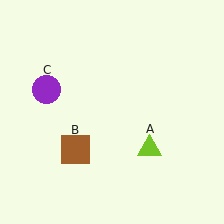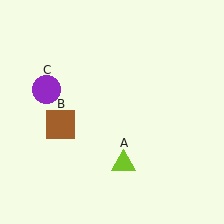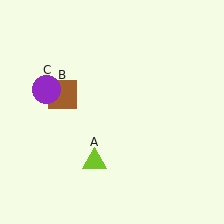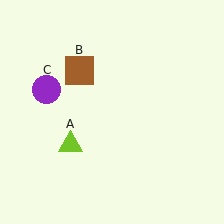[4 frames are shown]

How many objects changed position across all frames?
2 objects changed position: lime triangle (object A), brown square (object B).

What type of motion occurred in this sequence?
The lime triangle (object A), brown square (object B) rotated clockwise around the center of the scene.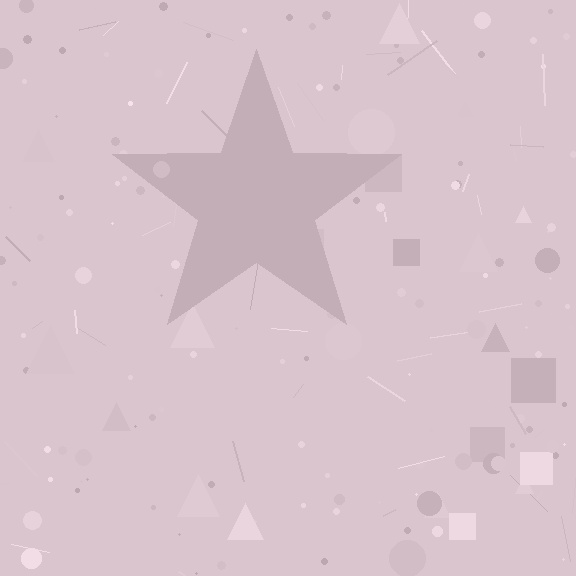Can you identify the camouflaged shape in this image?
The camouflaged shape is a star.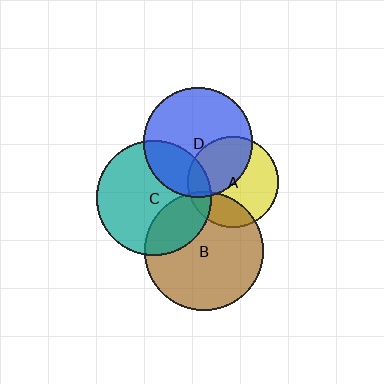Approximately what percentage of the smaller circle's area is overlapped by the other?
Approximately 5%.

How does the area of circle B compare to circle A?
Approximately 1.7 times.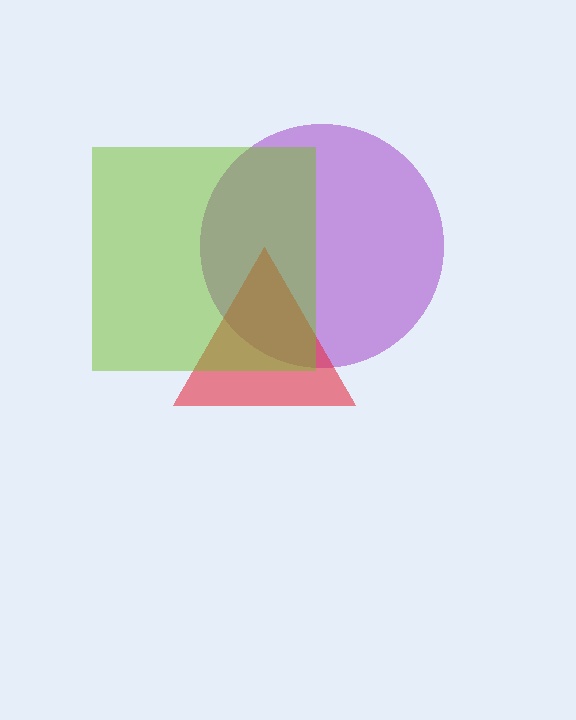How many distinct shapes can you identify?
There are 3 distinct shapes: a purple circle, a red triangle, a lime square.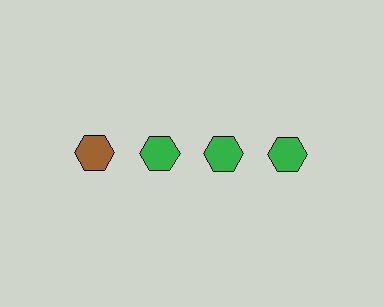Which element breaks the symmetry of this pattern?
The brown hexagon in the top row, leftmost column breaks the symmetry. All other shapes are green hexagons.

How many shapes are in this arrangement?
There are 4 shapes arranged in a grid pattern.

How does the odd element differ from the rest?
It has a different color: brown instead of green.